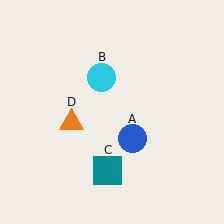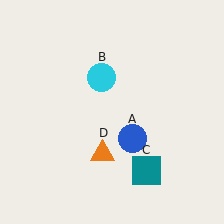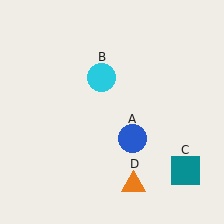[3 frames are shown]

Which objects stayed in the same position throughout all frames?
Blue circle (object A) and cyan circle (object B) remained stationary.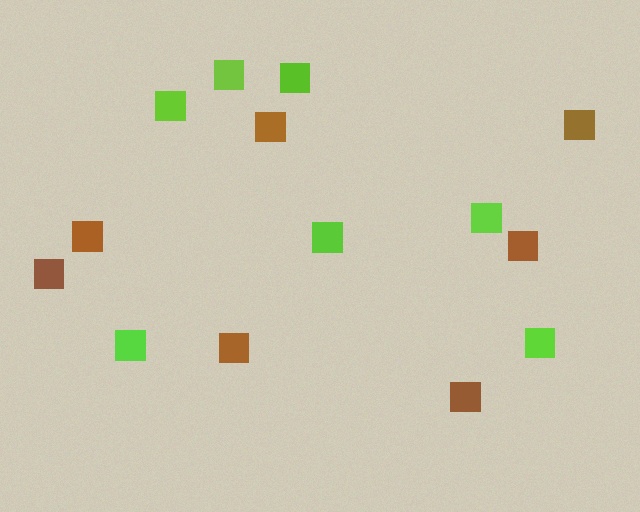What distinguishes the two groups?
There are 2 groups: one group of brown squares (7) and one group of lime squares (7).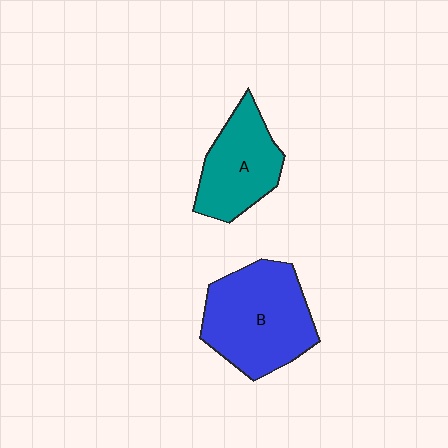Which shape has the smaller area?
Shape A (teal).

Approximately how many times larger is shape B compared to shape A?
Approximately 1.4 times.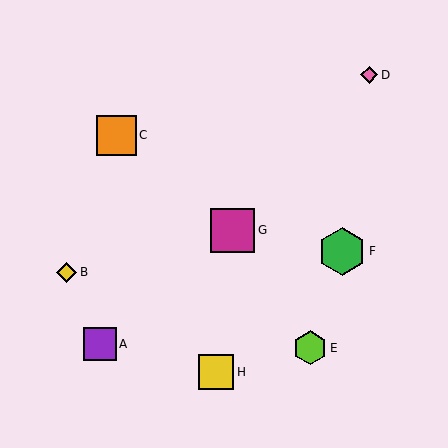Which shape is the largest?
The green hexagon (labeled F) is the largest.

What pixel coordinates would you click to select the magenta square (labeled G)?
Click at (233, 230) to select the magenta square G.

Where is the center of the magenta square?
The center of the magenta square is at (233, 230).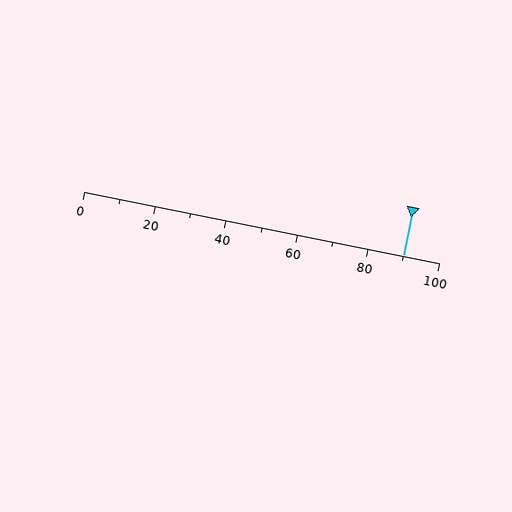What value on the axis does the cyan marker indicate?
The marker indicates approximately 90.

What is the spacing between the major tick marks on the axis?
The major ticks are spaced 20 apart.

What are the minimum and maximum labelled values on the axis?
The axis runs from 0 to 100.